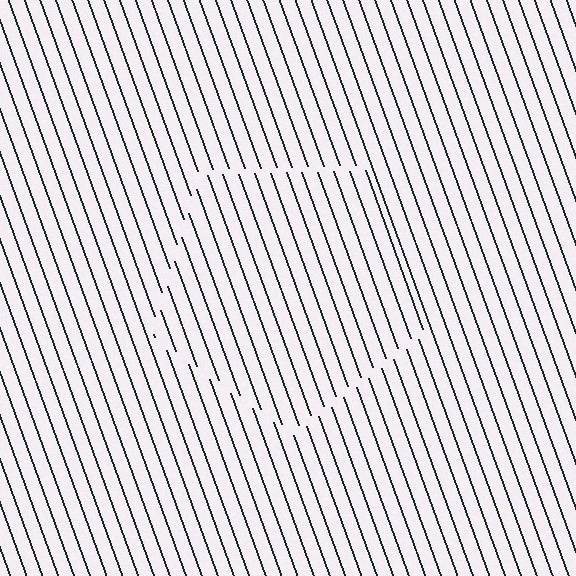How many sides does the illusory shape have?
5 sides — the line-ends trace a pentagon.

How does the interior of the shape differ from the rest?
The interior of the shape contains the same grating, shifted by half a period — the contour is defined by the phase discontinuity where line-ends from the inner and outer gratings abut.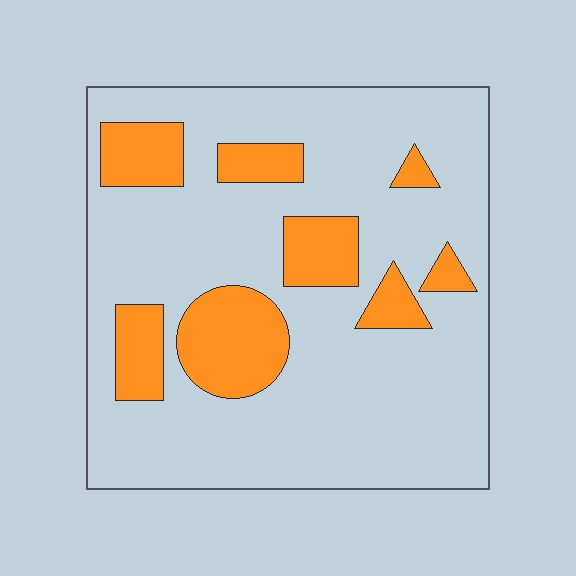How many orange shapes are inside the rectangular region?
8.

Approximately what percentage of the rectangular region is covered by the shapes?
Approximately 20%.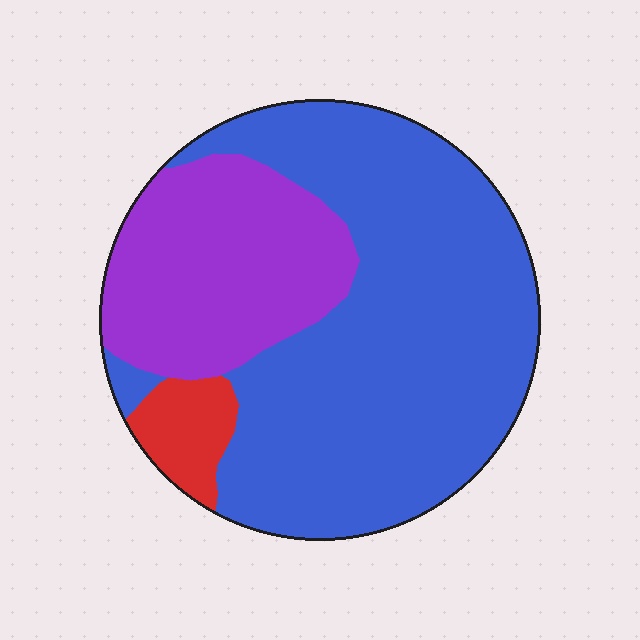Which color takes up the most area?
Blue, at roughly 65%.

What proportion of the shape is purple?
Purple covers about 30% of the shape.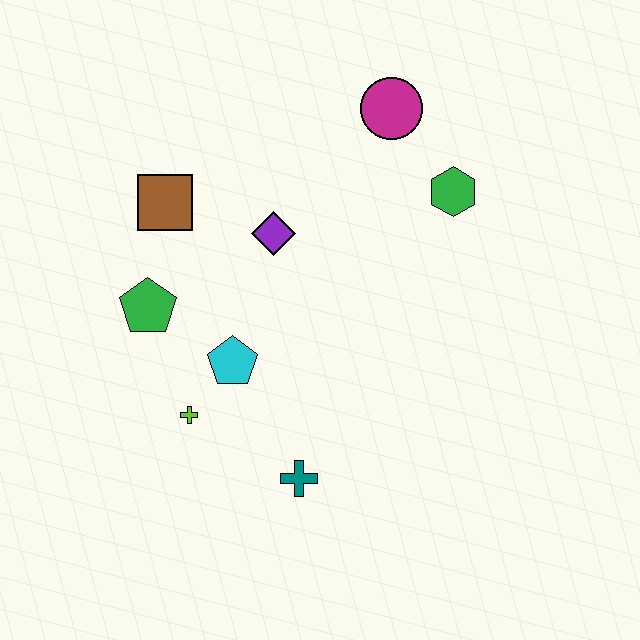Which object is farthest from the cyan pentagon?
The magenta circle is farthest from the cyan pentagon.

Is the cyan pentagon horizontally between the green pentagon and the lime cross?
No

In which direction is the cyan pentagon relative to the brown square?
The cyan pentagon is below the brown square.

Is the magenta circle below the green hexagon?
No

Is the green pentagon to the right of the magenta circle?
No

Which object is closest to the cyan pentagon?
The lime cross is closest to the cyan pentagon.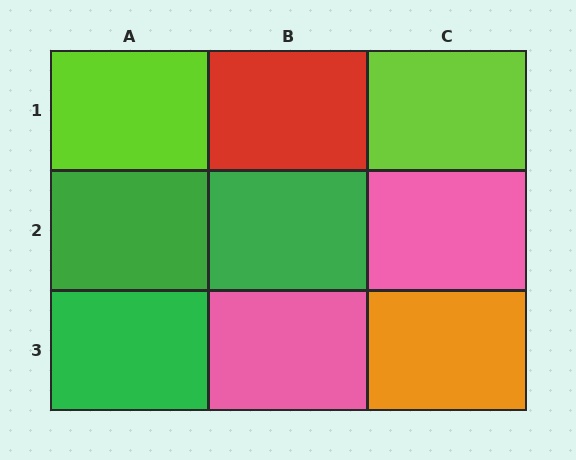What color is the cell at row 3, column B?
Pink.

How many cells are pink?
2 cells are pink.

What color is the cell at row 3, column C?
Orange.